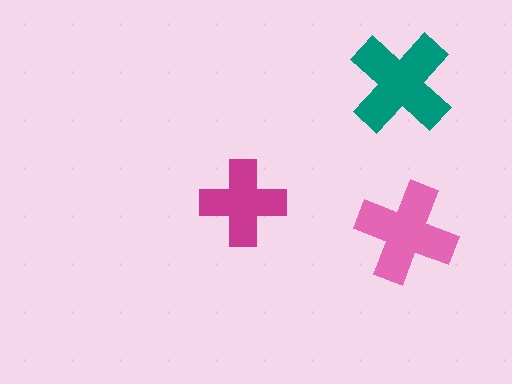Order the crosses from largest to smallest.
the teal one, the pink one, the magenta one.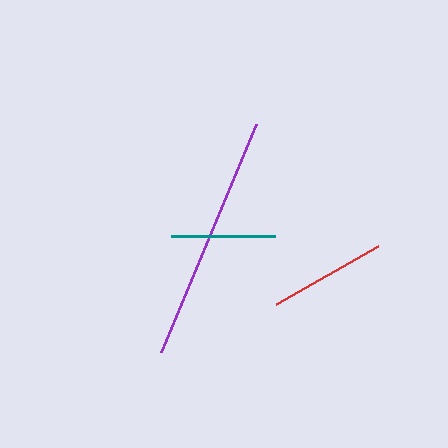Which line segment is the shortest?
The teal line is the shortest at approximately 104 pixels.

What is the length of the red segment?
The red segment is approximately 118 pixels long.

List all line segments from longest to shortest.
From longest to shortest: purple, red, teal.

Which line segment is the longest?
The purple line is the longest at approximately 248 pixels.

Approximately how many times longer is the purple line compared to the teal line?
The purple line is approximately 2.4 times the length of the teal line.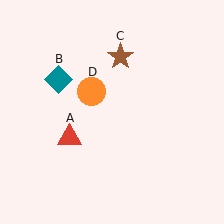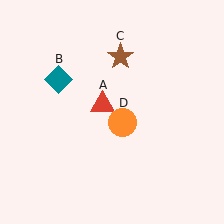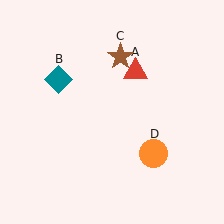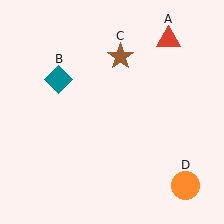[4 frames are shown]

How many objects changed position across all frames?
2 objects changed position: red triangle (object A), orange circle (object D).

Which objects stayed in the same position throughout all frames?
Teal diamond (object B) and brown star (object C) remained stationary.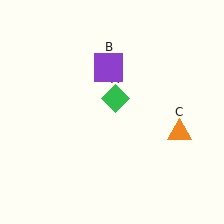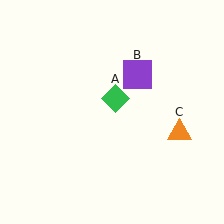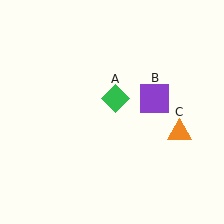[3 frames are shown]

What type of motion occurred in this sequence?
The purple square (object B) rotated clockwise around the center of the scene.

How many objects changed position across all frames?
1 object changed position: purple square (object B).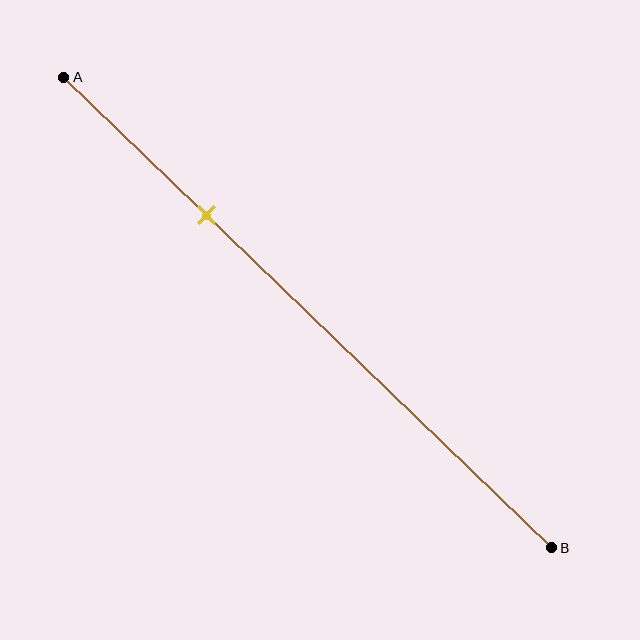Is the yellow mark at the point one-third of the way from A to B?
No, the mark is at about 30% from A, not at the 33% one-third point.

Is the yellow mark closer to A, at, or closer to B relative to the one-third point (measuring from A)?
The yellow mark is closer to point A than the one-third point of segment AB.